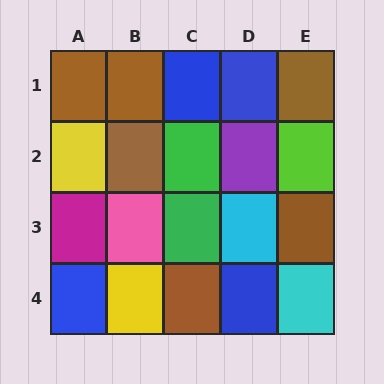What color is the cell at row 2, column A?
Yellow.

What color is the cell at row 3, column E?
Brown.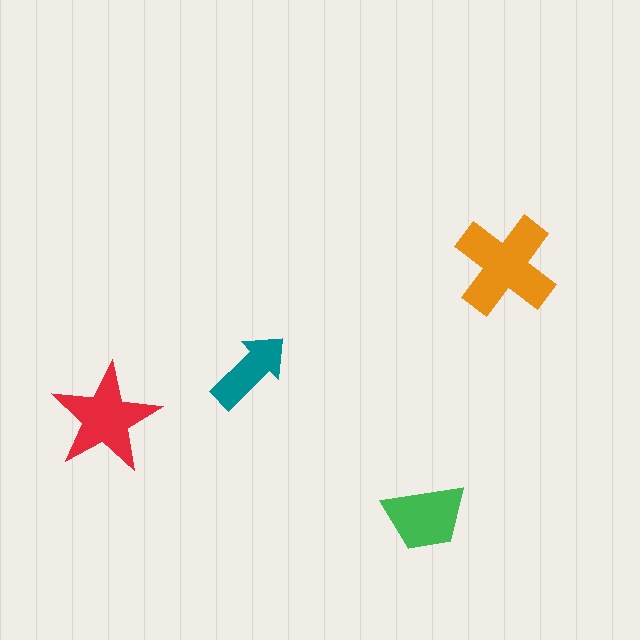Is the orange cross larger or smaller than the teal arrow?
Larger.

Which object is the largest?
The orange cross.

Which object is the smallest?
The teal arrow.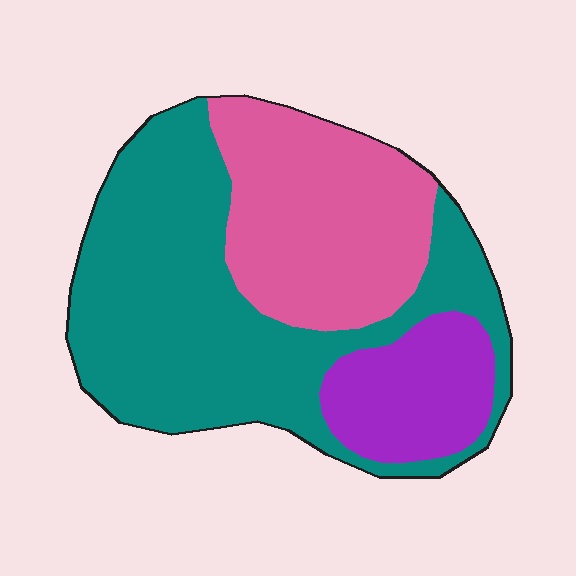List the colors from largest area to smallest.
From largest to smallest: teal, pink, purple.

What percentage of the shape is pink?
Pink takes up about one third (1/3) of the shape.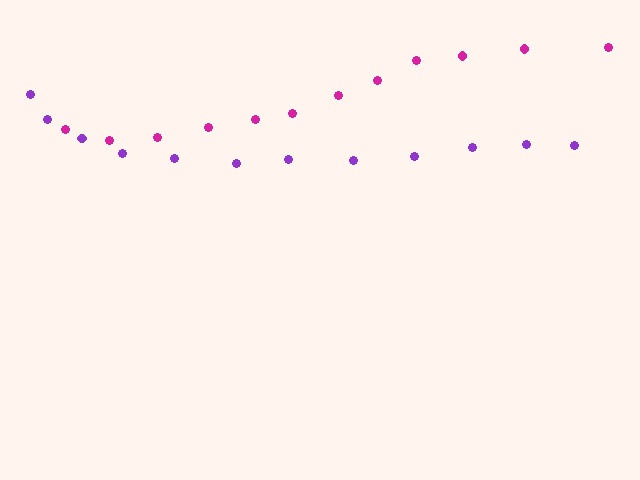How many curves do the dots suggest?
There are 2 distinct paths.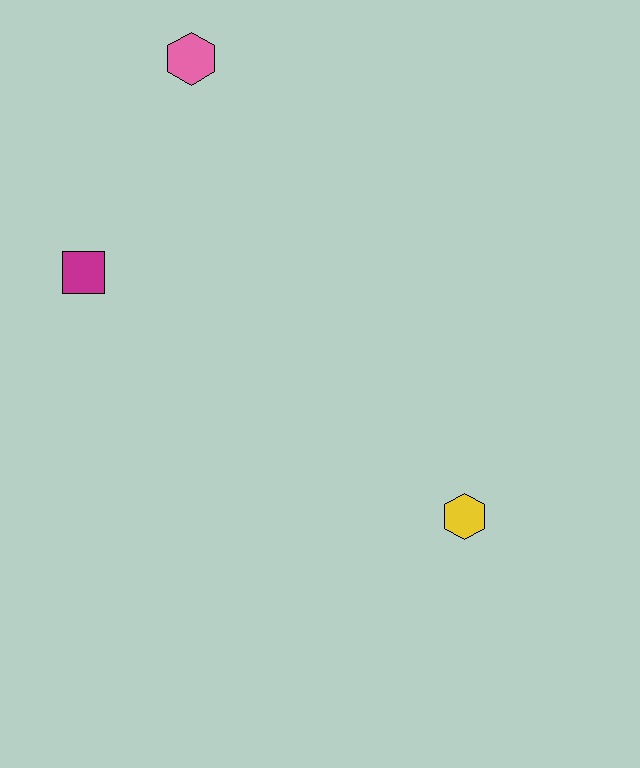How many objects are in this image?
There are 3 objects.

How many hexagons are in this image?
There are 2 hexagons.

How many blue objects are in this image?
There are no blue objects.